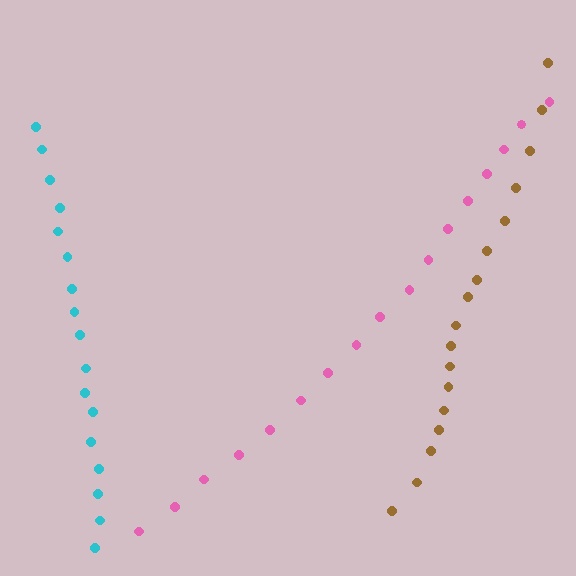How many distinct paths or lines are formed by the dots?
There are 3 distinct paths.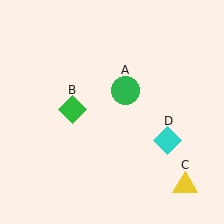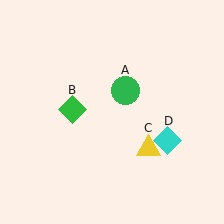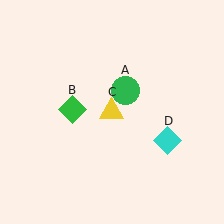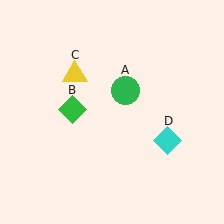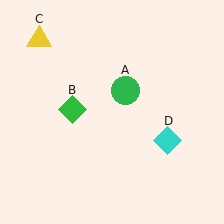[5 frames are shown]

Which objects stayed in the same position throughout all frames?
Green circle (object A) and green diamond (object B) and cyan diamond (object D) remained stationary.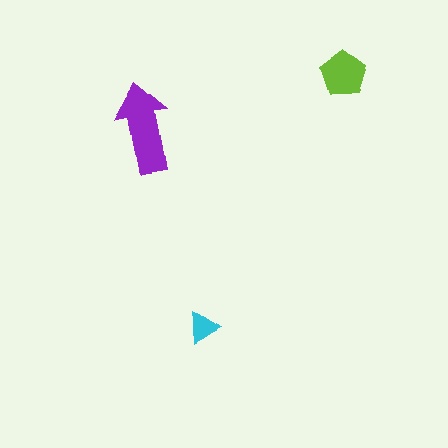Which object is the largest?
The purple arrow.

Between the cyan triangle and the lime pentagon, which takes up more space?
The lime pentagon.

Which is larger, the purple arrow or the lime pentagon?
The purple arrow.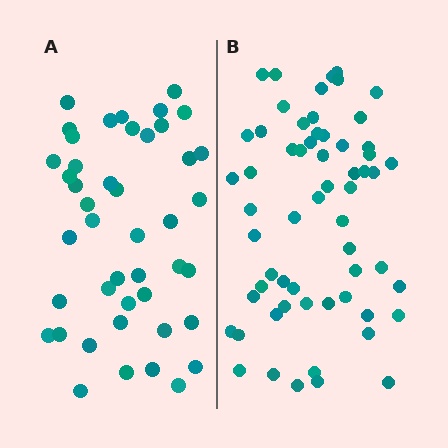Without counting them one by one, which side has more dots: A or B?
Region B (the right region) has more dots.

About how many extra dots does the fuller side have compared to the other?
Region B has approximately 15 more dots than region A.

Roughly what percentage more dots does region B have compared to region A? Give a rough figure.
About 35% more.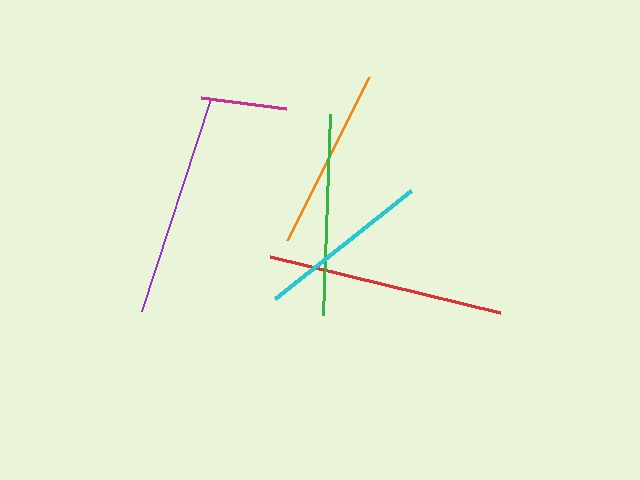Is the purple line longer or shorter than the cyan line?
The purple line is longer than the cyan line.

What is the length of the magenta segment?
The magenta segment is approximately 85 pixels long.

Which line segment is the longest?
The red line is the longest at approximately 236 pixels.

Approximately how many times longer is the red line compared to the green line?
The red line is approximately 1.2 times the length of the green line.